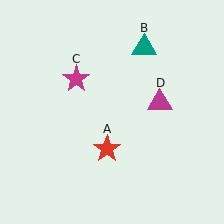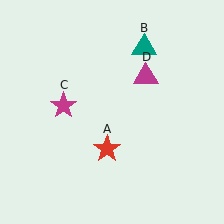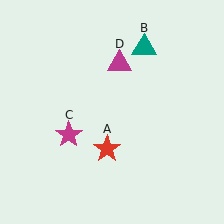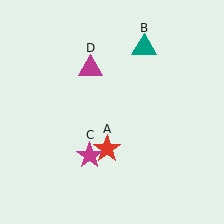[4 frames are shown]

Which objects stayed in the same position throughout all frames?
Red star (object A) and teal triangle (object B) remained stationary.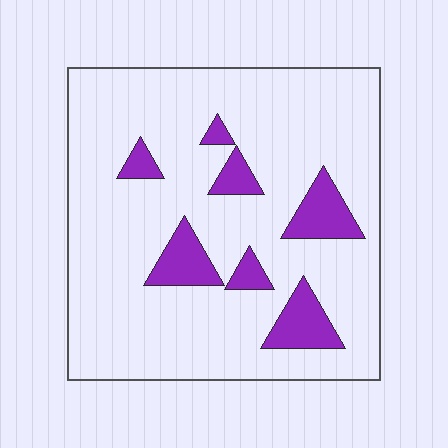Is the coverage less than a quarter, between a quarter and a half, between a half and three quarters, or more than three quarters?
Less than a quarter.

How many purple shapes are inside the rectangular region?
7.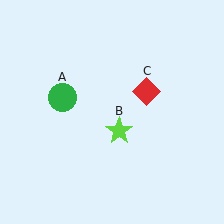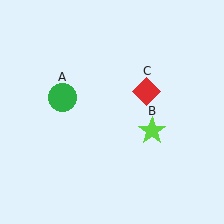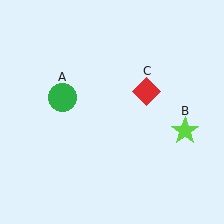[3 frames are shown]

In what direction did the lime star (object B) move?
The lime star (object B) moved right.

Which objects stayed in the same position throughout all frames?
Green circle (object A) and red diamond (object C) remained stationary.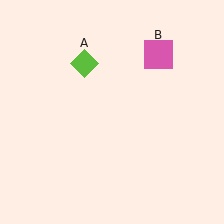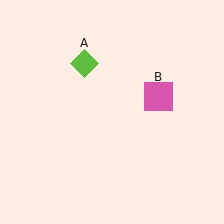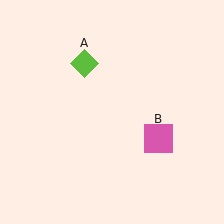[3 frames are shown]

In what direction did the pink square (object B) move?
The pink square (object B) moved down.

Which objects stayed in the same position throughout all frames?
Lime diamond (object A) remained stationary.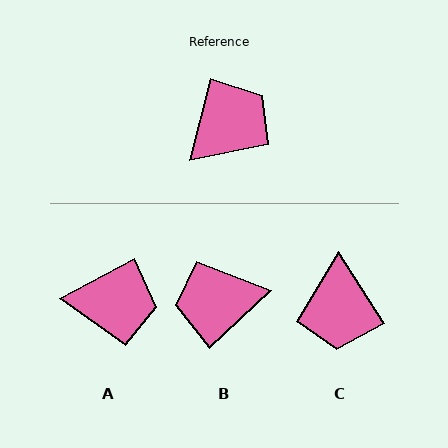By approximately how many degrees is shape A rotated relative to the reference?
Approximately 47 degrees clockwise.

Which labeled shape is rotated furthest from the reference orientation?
B, about 147 degrees away.